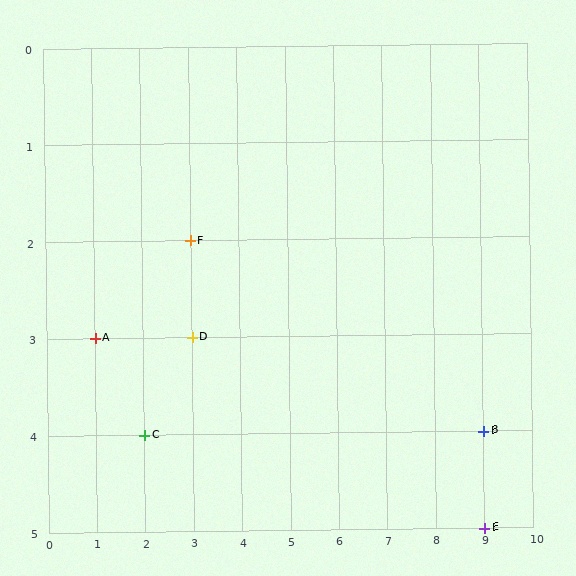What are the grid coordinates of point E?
Point E is at grid coordinates (9, 5).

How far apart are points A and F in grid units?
Points A and F are 2 columns and 1 row apart (about 2.2 grid units diagonally).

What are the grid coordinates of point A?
Point A is at grid coordinates (1, 3).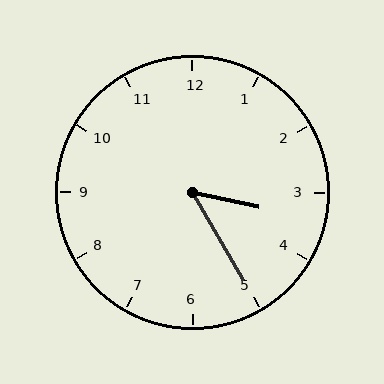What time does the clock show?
3:25.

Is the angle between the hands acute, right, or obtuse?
It is acute.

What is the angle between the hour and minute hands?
Approximately 48 degrees.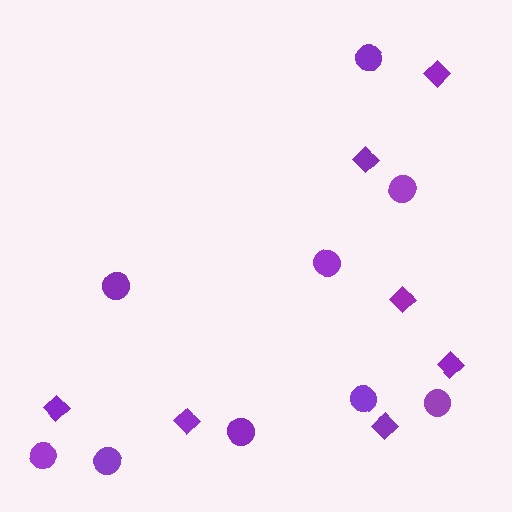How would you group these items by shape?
There are 2 groups: one group of diamonds (7) and one group of circles (9).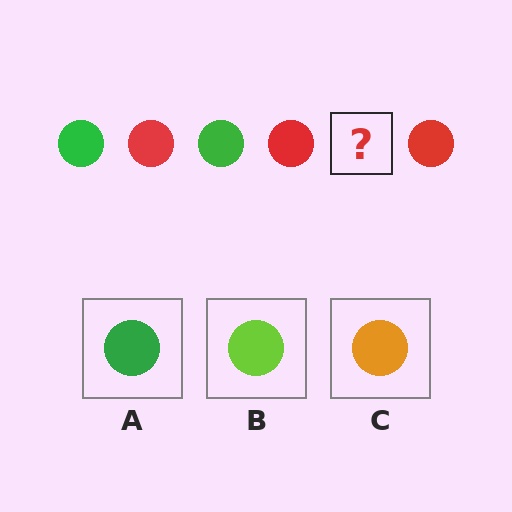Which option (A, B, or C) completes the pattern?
A.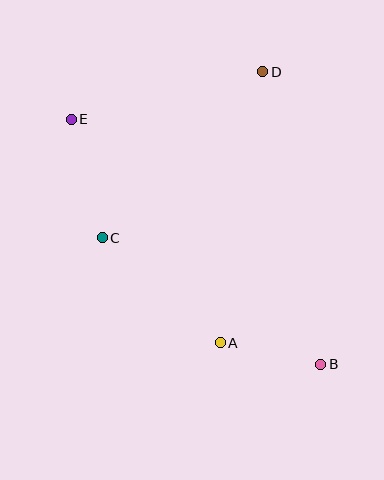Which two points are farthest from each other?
Points B and E are farthest from each other.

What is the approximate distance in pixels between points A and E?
The distance between A and E is approximately 269 pixels.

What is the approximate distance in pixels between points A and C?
The distance between A and C is approximately 158 pixels.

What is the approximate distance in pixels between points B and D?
The distance between B and D is approximately 298 pixels.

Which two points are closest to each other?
Points A and B are closest to each other.